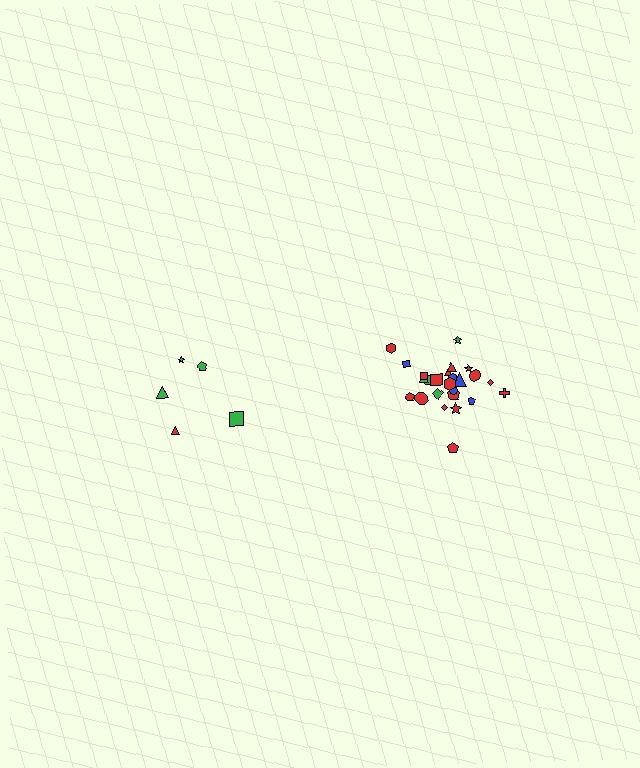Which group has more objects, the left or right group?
The right group.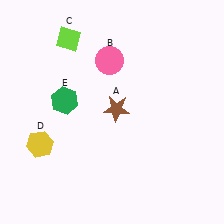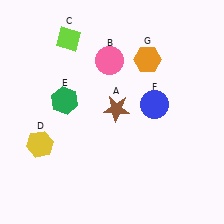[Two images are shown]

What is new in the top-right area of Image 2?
An orange hexagon (G) was added in the top-right area of Image 2.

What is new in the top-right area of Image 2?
A blue circle (F) was added in the top-right area of Image 2.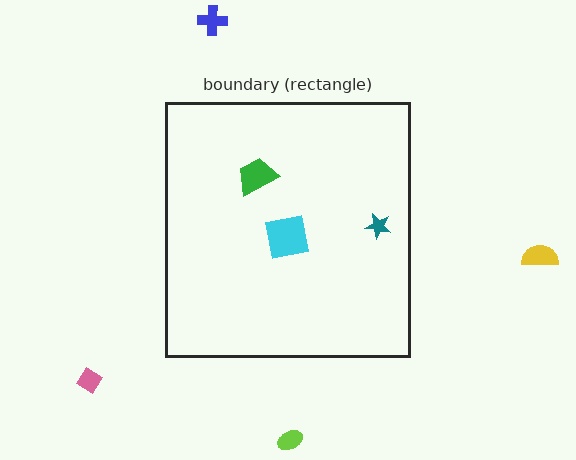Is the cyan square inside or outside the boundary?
Inside.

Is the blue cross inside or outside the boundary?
Outside.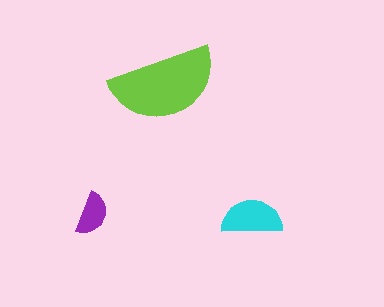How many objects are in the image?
There are 3 objects in the image.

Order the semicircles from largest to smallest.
the lime one, the cyan one, the purple one.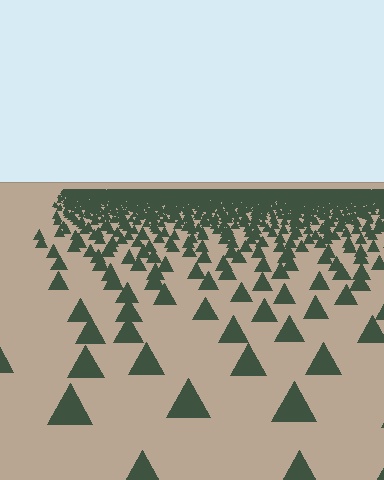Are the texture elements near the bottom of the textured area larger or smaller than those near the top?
Larger. Near the bottom, elements are closer to the viewer and appear at a bigger on-screen size.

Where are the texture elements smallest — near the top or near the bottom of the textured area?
Near the top.